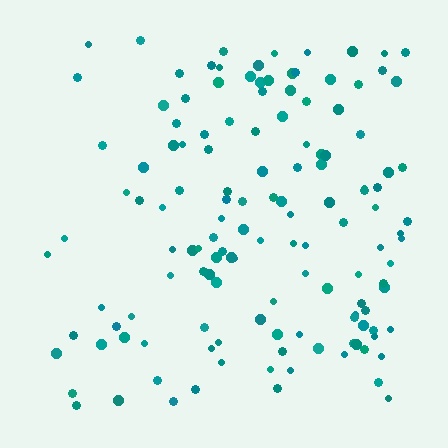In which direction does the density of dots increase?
From left to right, with the right side densest.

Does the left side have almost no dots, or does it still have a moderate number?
Still a moderate number, just noticeably fewer than the right.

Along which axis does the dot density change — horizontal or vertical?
Horizontal.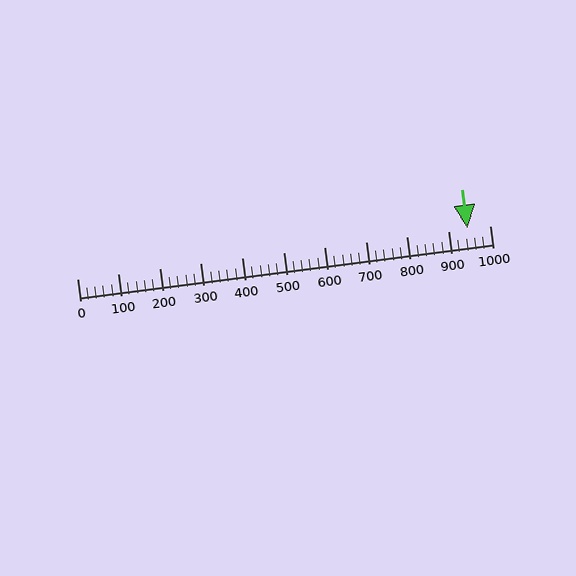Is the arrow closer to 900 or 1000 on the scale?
The arrow is closer to 900.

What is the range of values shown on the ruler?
The ruler shows values from 0 to 1000.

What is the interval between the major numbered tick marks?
The major tick marks are spaced 100 units apart.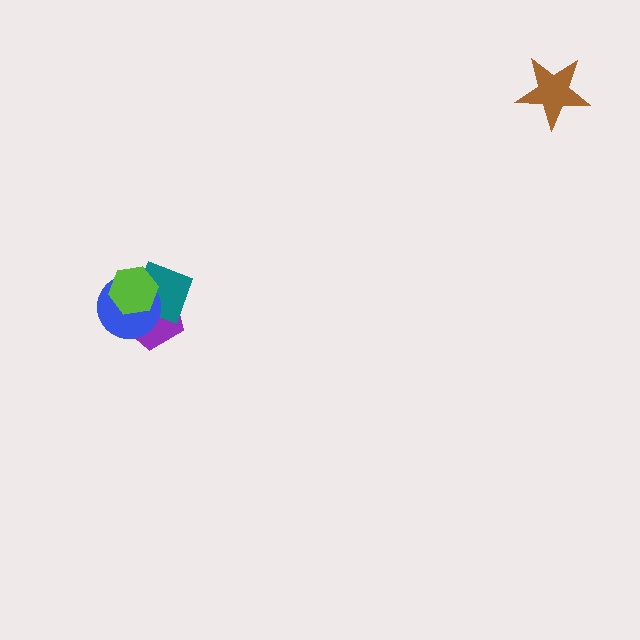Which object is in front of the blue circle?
The lime hexagon is in front of the blue circle.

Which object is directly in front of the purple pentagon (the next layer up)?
The teal diamond is directly in front of the purple pentagon.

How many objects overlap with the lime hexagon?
3 objects overlap with the lime hexagon.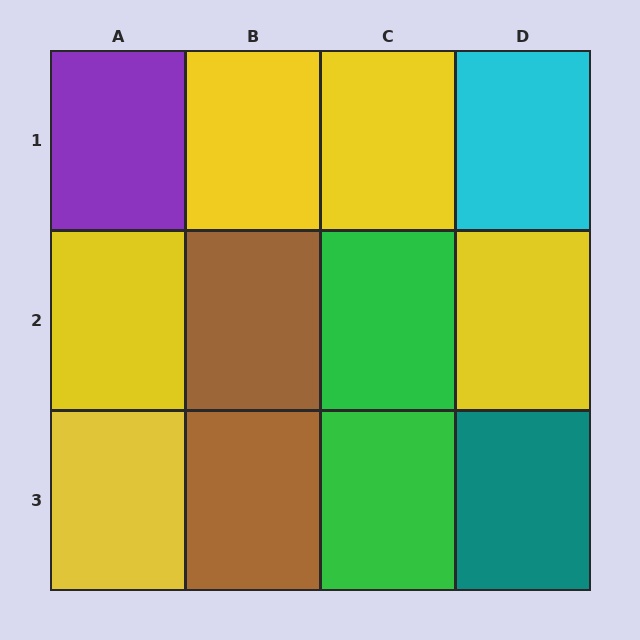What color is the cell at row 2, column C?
Green.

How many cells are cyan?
1 cell is cyan.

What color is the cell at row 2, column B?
Brown.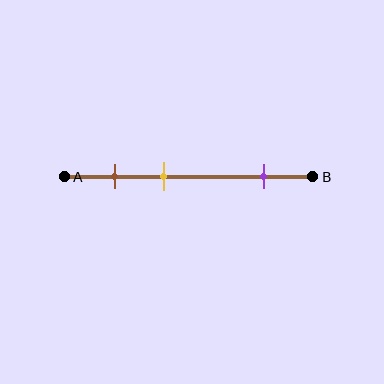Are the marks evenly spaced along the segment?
No, the marks are not evenly spaced.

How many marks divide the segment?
There are 3 marks dividing the segment.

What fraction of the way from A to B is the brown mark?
The brown mark is approximately 20% (0.2) of the way from A to B.